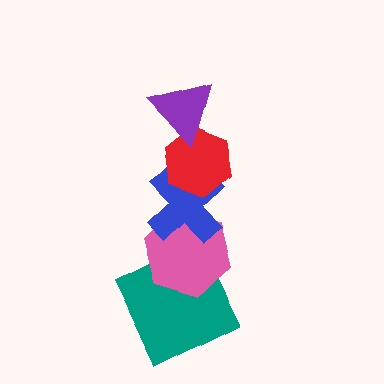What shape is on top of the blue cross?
The red hexagon is on top of the blue cross.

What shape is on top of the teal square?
The pink hexagon is on top of the teal square.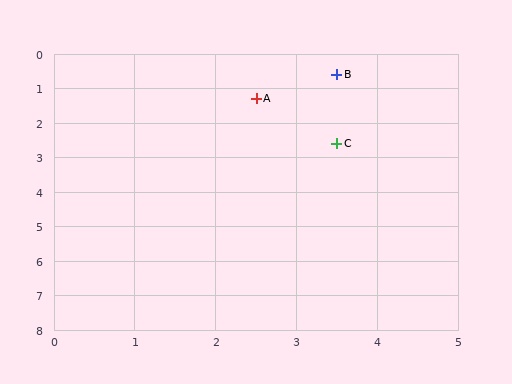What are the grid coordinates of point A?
Point A is at approximately (2.5, 1.3).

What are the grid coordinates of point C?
Point C is at approximately (3.5, 2.6).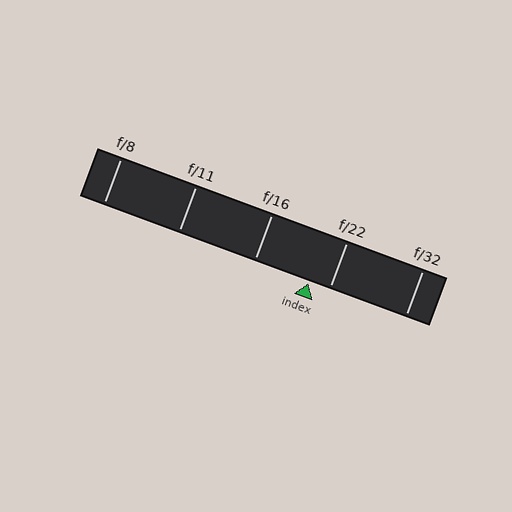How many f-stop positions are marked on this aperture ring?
There are 5 f-stop positions marked.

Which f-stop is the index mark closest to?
The index mark is closest to f/22.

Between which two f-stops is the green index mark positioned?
The index mark is between f/16 and f/22.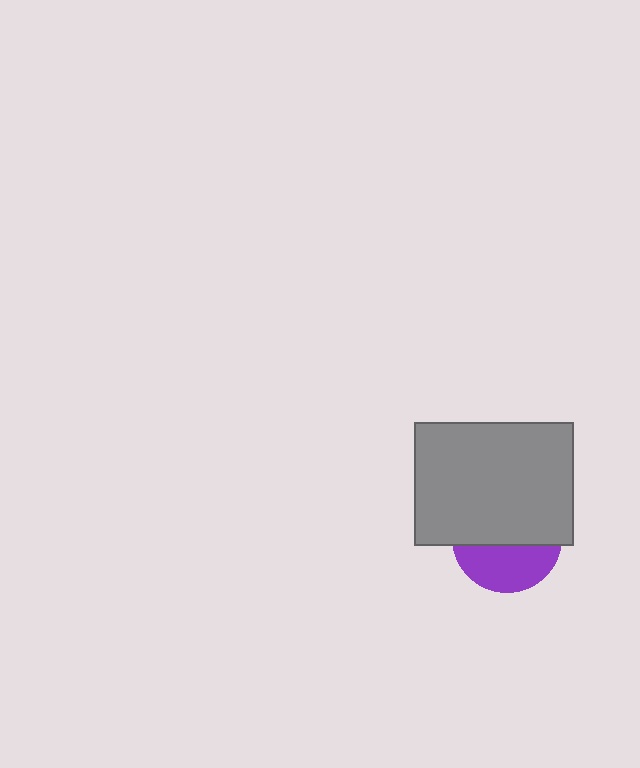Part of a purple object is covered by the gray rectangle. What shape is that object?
It is a circle.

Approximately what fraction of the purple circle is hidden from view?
Roughly 59% of the purple circle is hidden behind the gray rectangle.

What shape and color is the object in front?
The object in front is a gray rectangle.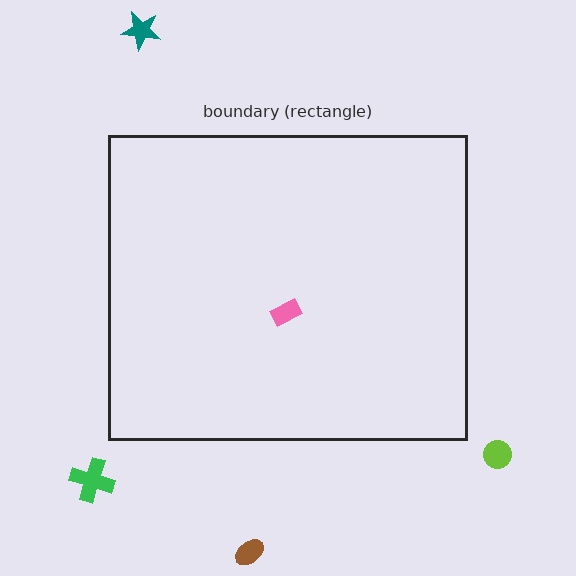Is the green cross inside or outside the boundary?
Outside.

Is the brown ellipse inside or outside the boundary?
Outside.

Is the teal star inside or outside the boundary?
Outside.